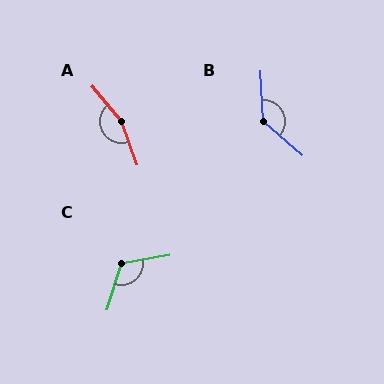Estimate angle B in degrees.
Approximately 134 degrees.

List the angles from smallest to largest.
C (117°), B (134°), A (160°).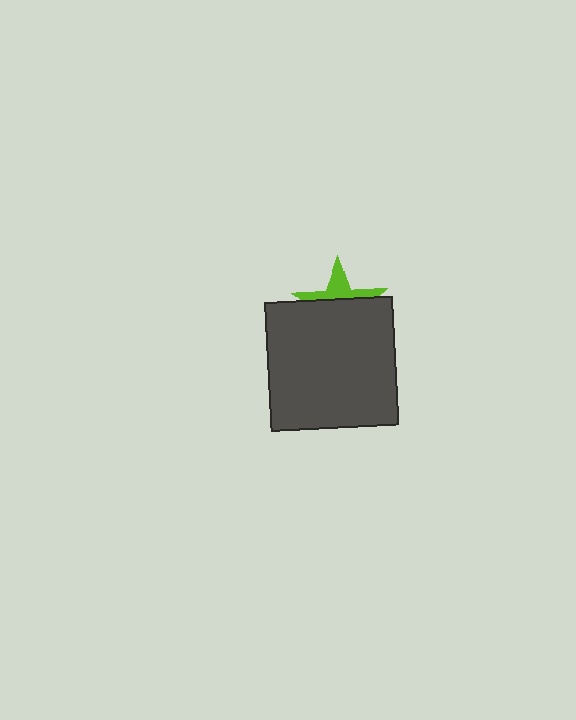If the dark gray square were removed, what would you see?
You would see the complete lime star.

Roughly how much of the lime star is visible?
A small part of it is visible (roughly 37%).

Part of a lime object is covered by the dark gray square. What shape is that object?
It is a star.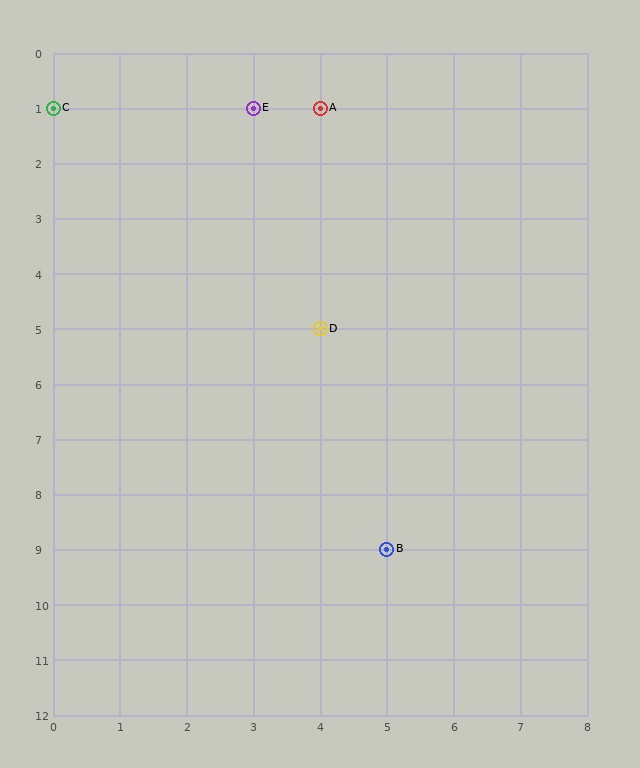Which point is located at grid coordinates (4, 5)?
Point D is at (4, 5).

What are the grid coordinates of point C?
Point C is at grid coordinates (0, 1).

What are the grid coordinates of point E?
Point E is at grid coordinates (3, 1).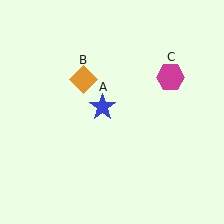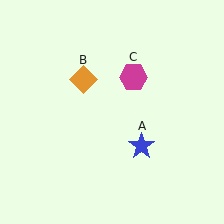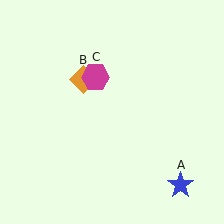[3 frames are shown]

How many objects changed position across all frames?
2 objects changed position: blue star (object A), magenta hexagon (object C).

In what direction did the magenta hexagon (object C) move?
The magenta hexagon (object C) moved left.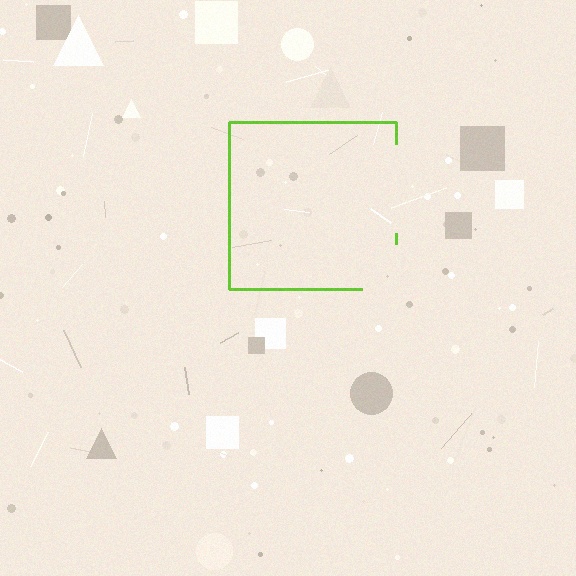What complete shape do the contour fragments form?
The contour fragments form a square.